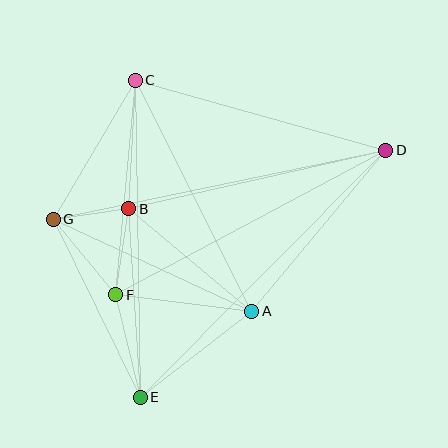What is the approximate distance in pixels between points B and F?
The distance between B and F is approximately 87 pixels.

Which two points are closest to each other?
Points B and G are closest to each other.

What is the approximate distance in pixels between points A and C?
The distance between A and C is approximately 259 pixels.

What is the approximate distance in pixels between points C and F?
The distance between C and F is approximately 215 pixels.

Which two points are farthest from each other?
Points D and E are farthest from each other.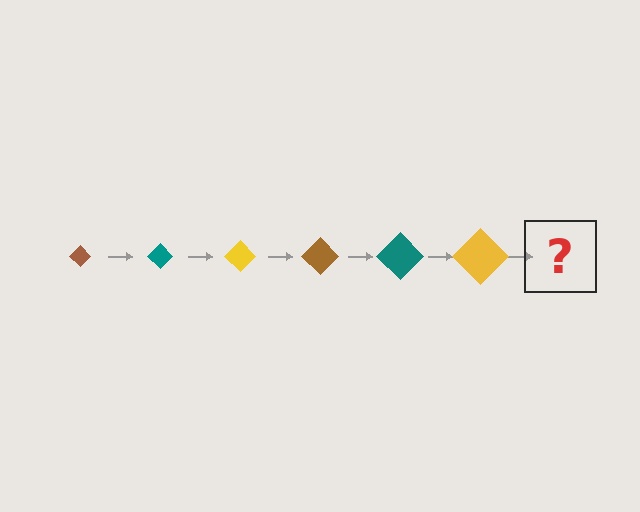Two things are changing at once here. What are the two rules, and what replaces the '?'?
The two rules are that the diamond grows larger each step and the color cycles through brown, teal, and yellow. The '?' should be a brown diamond, larger than the previous one.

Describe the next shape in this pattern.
It should be a brown diamond, larger than the previous one.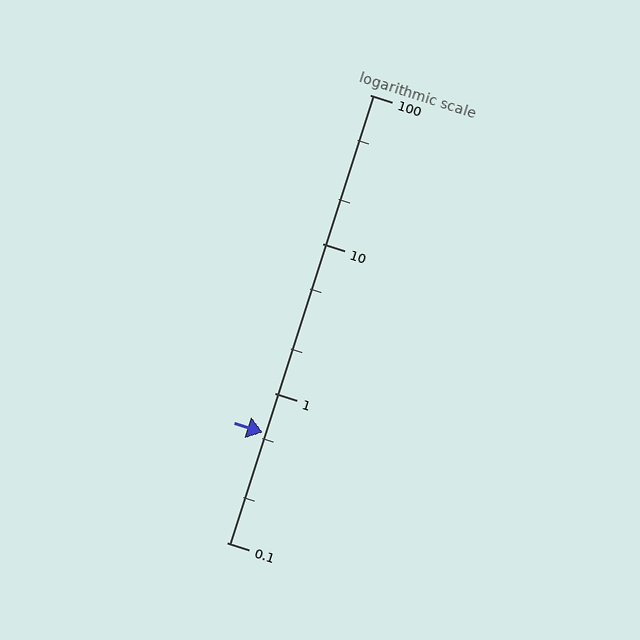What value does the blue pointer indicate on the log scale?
The pointer indicates approximately 0.55.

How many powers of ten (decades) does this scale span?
The scale spans 3 decades, from 0.1 to 100.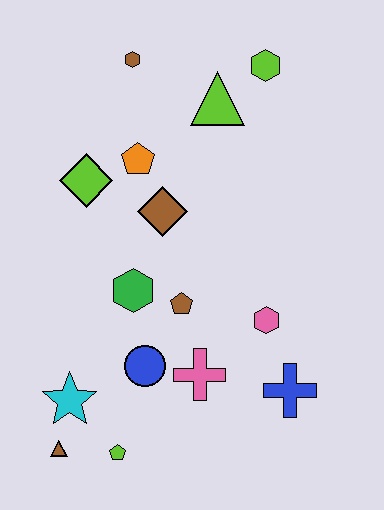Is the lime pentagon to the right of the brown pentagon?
No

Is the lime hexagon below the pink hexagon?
No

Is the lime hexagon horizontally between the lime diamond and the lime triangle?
No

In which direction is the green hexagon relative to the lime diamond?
The green hexagon is below the lime diamond.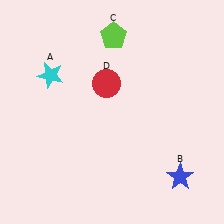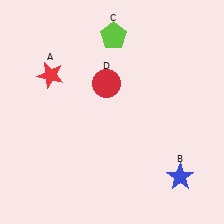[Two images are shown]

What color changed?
The star (A) changed from cyan in Image 1 to red in Image 2.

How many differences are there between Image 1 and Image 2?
There is 1 difference between the two images.